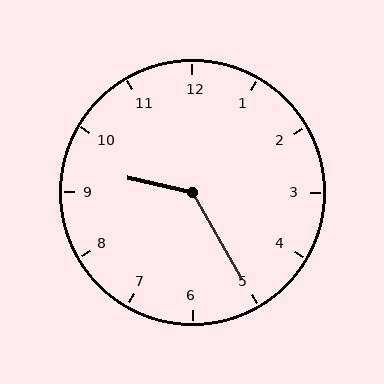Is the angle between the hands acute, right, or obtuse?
It is obtuse.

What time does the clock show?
9:25.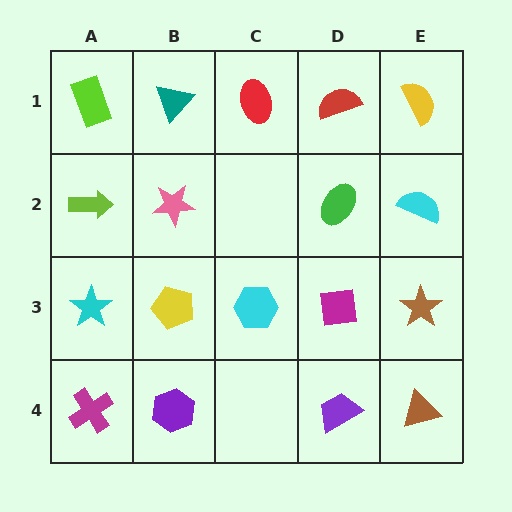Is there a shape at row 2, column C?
No, that cell is empty.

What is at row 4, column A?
A magenta cross.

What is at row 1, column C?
A red ellipse.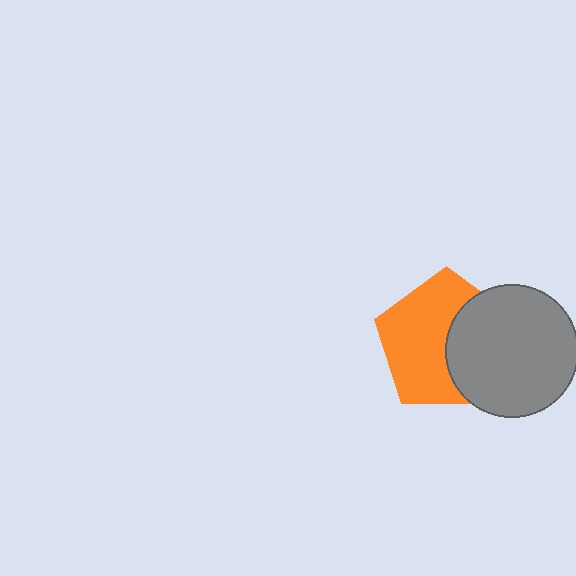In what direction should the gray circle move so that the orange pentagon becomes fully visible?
The gray circle should move right. That is the shortest direction to clear the overlap and leave the orange pentagon fully visible.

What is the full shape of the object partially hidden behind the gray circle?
The partially hidden object is an orange pentagon.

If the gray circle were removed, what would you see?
You would see the complete orange pentagon.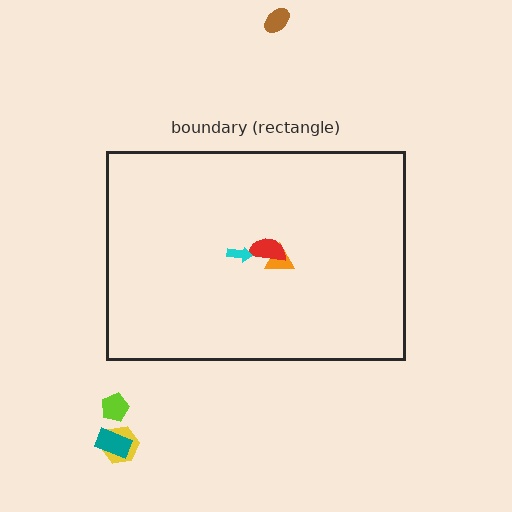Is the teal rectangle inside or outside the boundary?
Outside.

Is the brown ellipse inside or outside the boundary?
Outside.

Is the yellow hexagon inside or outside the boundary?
Outside.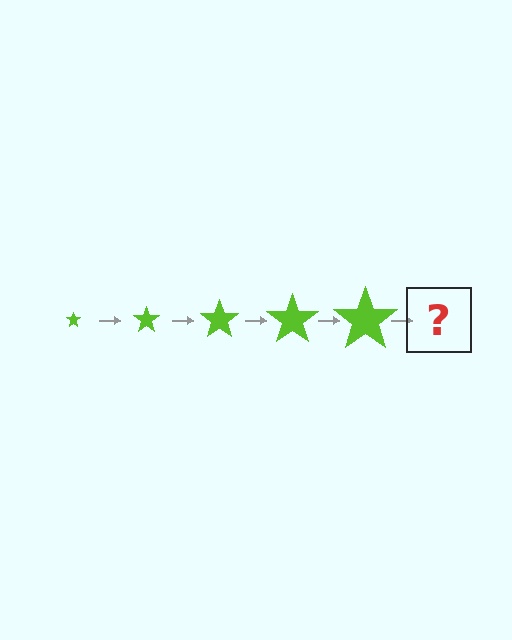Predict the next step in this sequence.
The next step is a lime star, larger than the previous one.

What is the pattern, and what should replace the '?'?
The pattern is that the star gets progressively larger each step. The '?' should be a lime star, larger than the previous one.